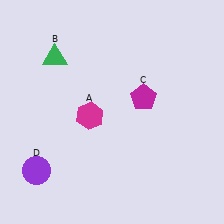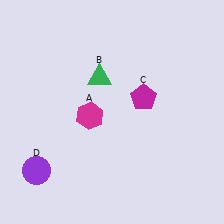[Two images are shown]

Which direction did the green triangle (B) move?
The green triangle (B) moved right.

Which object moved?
The green triangle (B) moved right.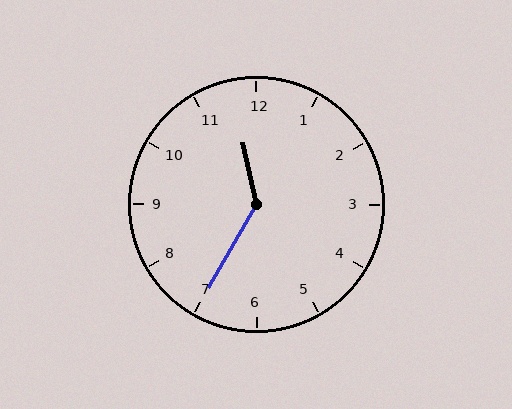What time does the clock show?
11:35.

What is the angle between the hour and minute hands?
Approximately 138 degrees.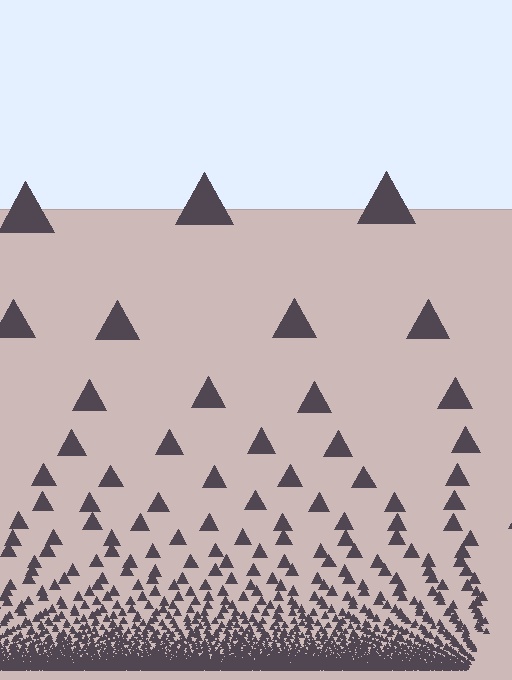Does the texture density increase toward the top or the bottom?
Density increases toward the bottom.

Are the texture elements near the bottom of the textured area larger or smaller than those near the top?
Smaller. The gradient is inverted — elements near the bottom are smaller and denser.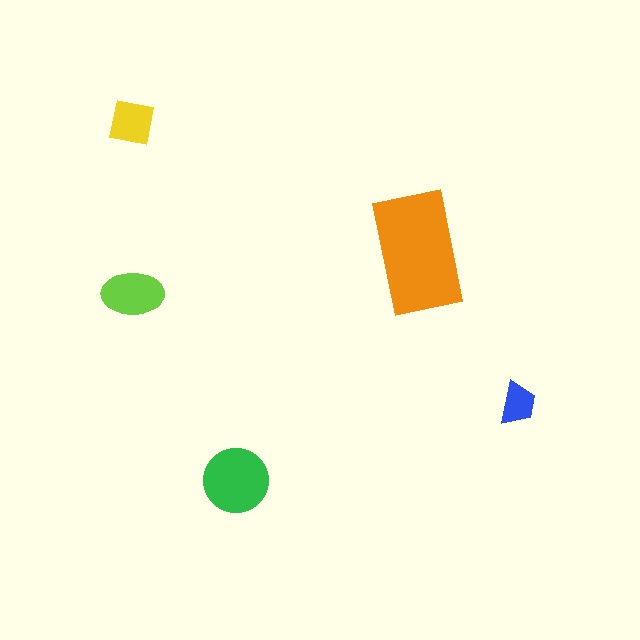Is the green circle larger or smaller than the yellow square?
Larger.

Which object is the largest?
The orange rectangle.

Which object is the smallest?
The blue trapezoid.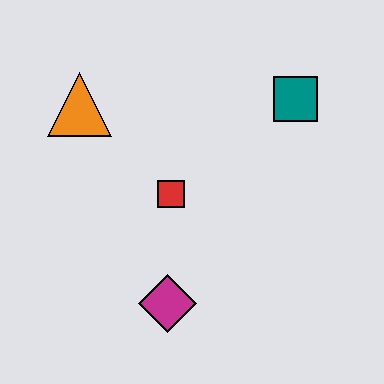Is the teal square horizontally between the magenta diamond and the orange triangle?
No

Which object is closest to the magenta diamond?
The red square is closest to the magenta diamond.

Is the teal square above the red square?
Yes